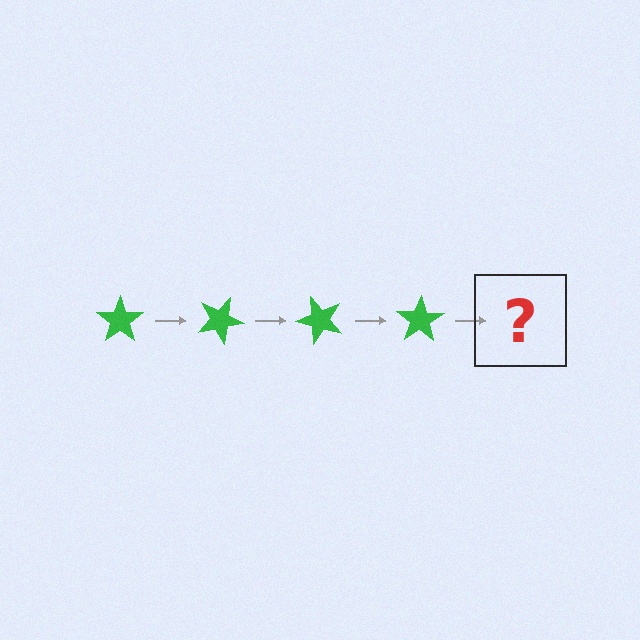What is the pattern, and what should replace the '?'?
The pattern is that the star rotates 25 degrees each step. The '?' should be a green star rotated 100 degrees.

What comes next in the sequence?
The next element should be a green star rotated 100 degrees.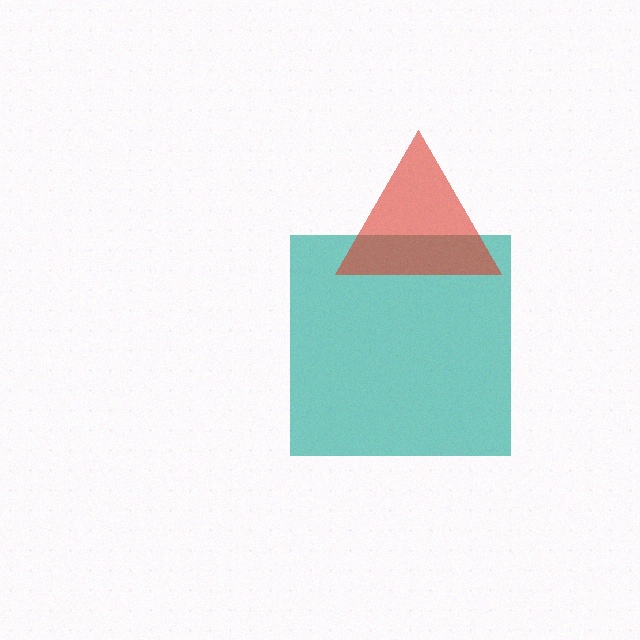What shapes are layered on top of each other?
The layered shapes are: a teal square, a red triangle.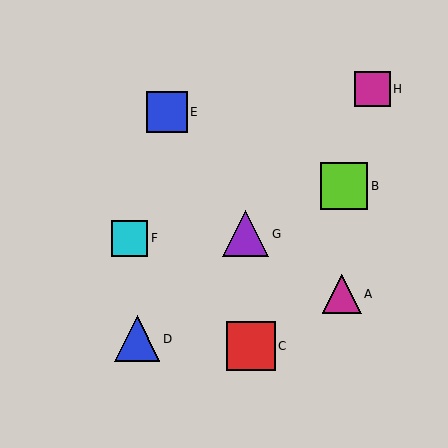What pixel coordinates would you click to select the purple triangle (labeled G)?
Click at (246, 234) to select the purple triangle G.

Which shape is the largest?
The red square (labeled C) is the largest.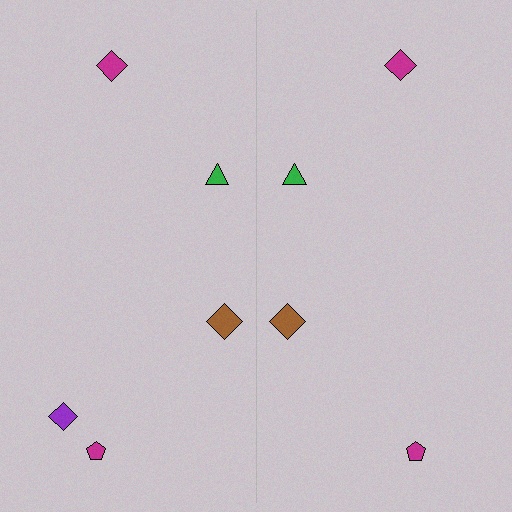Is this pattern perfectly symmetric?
No, the pattern is not perfectly symmetric. A purple diamond is missing from the right side.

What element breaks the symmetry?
A purple diamond is missing from the right side.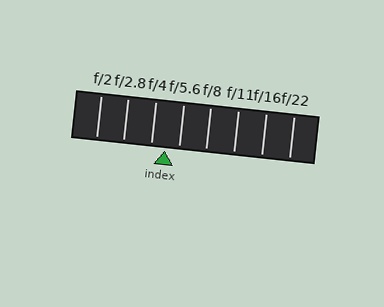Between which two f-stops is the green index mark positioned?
The index mark is between f/4 and f/5.6.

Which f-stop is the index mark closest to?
The index mark is closest to f/5.6.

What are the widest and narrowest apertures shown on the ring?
The widest aperture shown is f/2 and the narrowest is f/22.